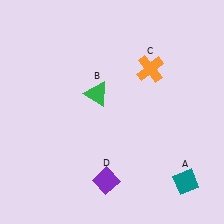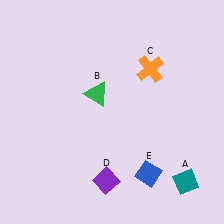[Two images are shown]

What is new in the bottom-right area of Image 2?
A blue diamond (E) was added in the bottom-right area of Image 2.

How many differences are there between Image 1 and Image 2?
There is 1 difference between the two images.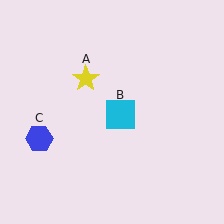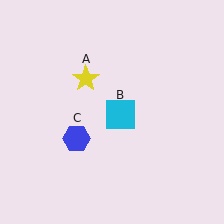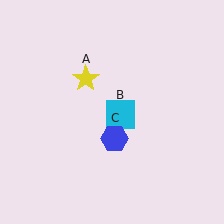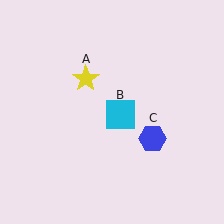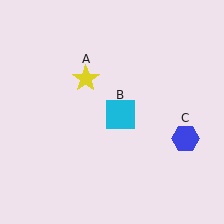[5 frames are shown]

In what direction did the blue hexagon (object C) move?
The blue hexagon (object C) moved right.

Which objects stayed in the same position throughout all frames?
Yellow star (object A) and cyan square (object B) remained stationary.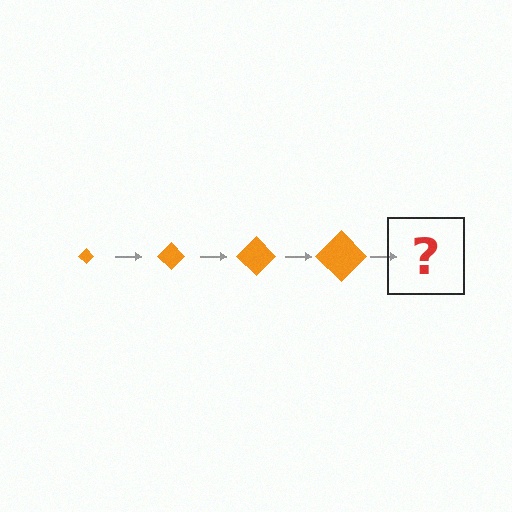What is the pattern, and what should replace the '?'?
The pattern is that the diamond gets progressively larger each step. The '?' should be an orange diamond, larger than the previous one.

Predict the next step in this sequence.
The next step is an orange diamond, larger than the previous one.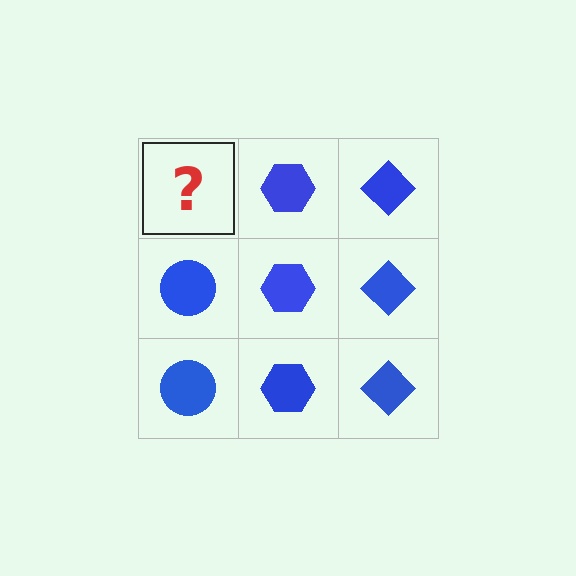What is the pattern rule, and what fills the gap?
The rule is that each column has a consistent shape. The gap should be filled with a blue circle.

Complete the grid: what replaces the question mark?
The question mark should be replaced with a blue circle.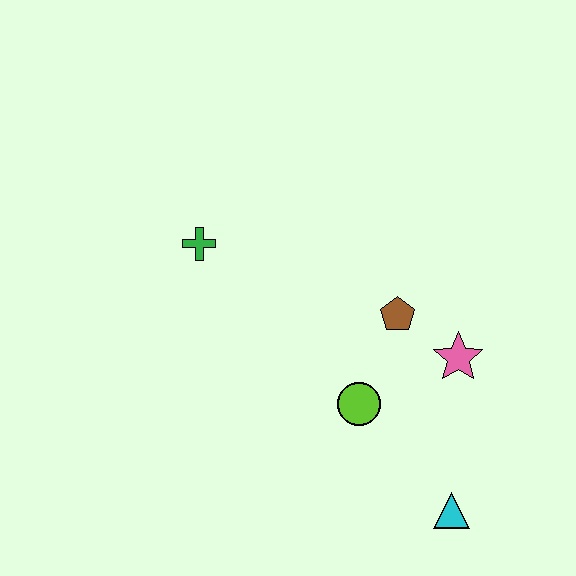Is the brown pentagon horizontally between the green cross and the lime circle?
No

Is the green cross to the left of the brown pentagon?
Yes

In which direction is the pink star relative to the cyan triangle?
The pink star is above the cyan triangle.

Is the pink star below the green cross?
Yes